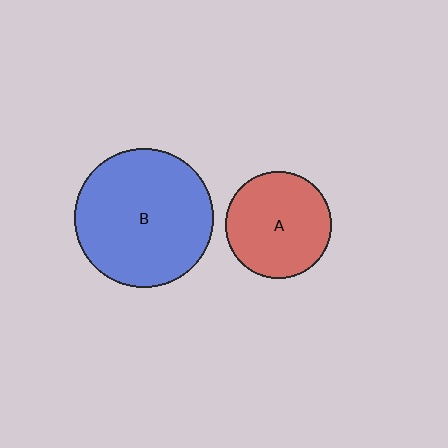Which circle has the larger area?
Circle B (blue).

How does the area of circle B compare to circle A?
Approximately 1.7 times.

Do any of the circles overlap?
No, none of the circles overlap.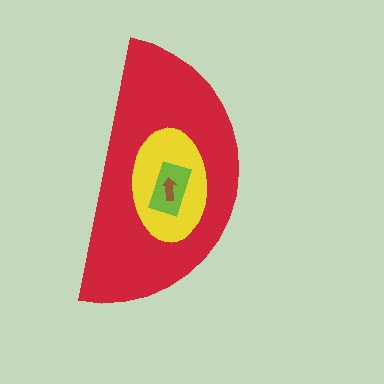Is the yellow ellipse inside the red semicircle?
Yes.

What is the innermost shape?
The brown arrow.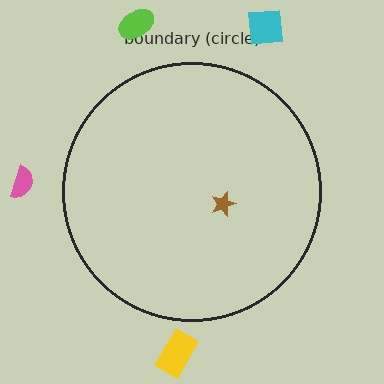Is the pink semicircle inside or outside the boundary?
Outside.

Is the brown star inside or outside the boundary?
Inside.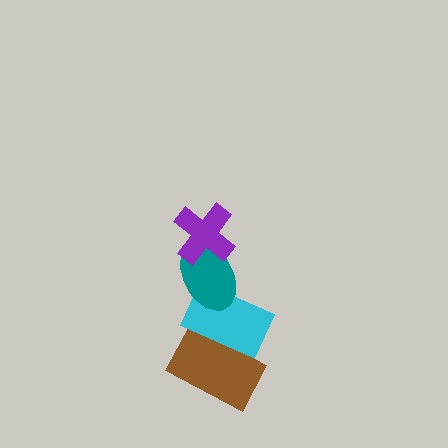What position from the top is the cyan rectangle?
The cyan rectangle is 3rd from the top.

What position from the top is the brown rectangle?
The brown rectangle is 4th from the top.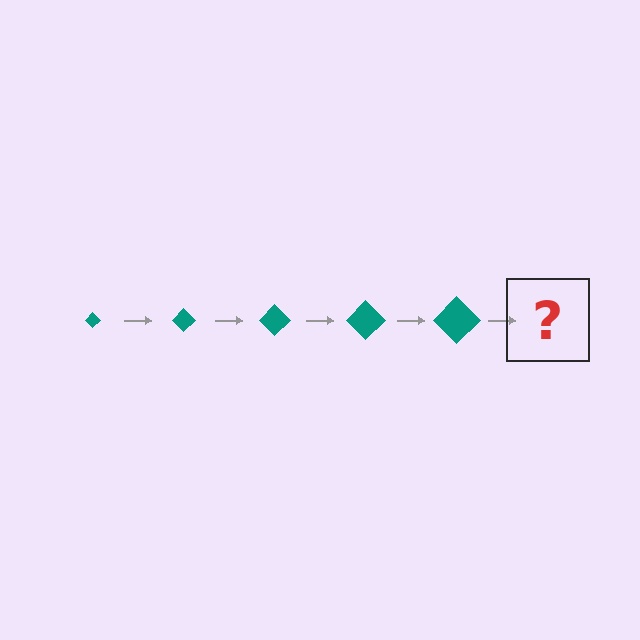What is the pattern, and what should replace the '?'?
The pattern is that the diamond gets progressively larger each step. The '?' should be a teal diamond, larger than the previous one.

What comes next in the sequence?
The next element should be a teal diamond, larger than the previous one.